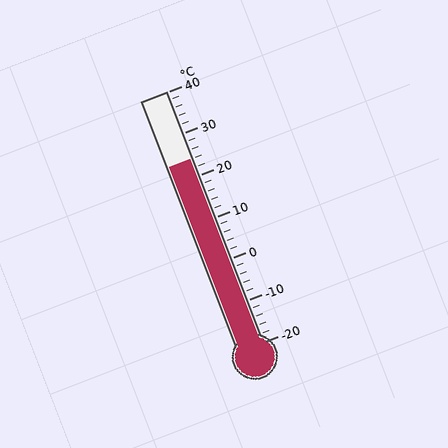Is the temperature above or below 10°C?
The temperature is above 10°C.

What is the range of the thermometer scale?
The thermometer scale ranges from -20°C to 40°C.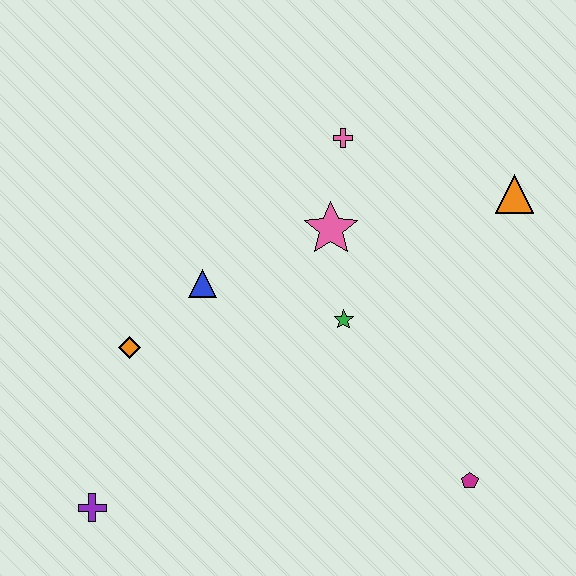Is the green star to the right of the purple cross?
Yes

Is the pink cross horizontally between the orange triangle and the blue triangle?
Yes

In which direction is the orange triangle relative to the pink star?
The orange triangle is to the right of the pink star.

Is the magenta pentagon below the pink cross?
Yes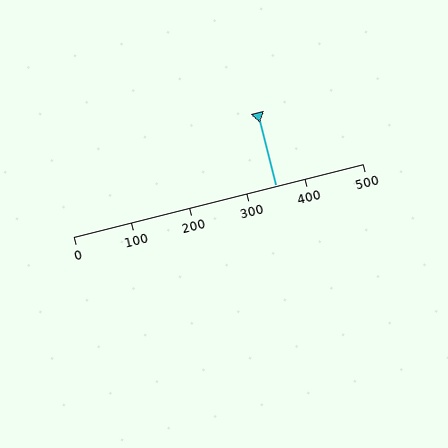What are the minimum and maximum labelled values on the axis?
The axis runs from 0 to 500.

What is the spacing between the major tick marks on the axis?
The major ticks are spaced 100 apart.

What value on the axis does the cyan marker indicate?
The marker indicates approximately 350.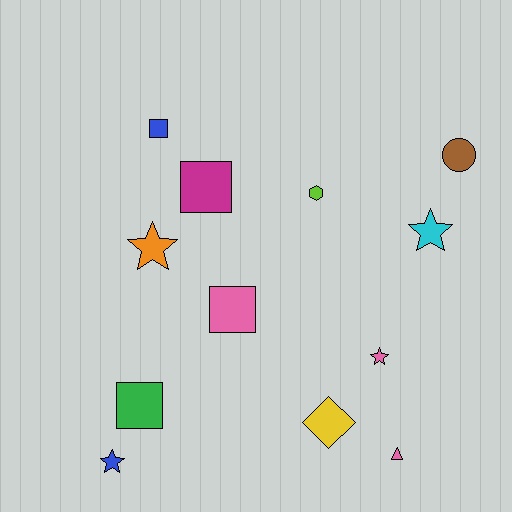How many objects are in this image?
There are 12 objects.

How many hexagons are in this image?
There is 1 hexagon.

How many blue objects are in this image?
There are 2 blue objects.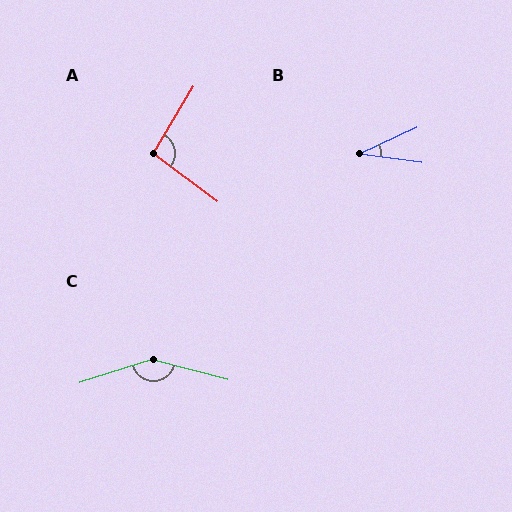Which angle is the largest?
C, at approximately 147 degrees.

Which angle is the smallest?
B, at approximately 33 degrees.